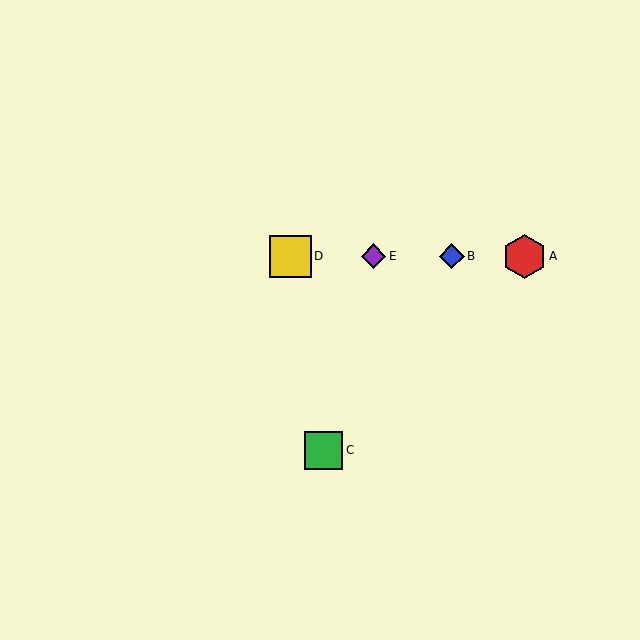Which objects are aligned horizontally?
Objects A, B, D, E are aligned horizontally.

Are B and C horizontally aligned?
No, B is at y≈256 and C is at y≈450.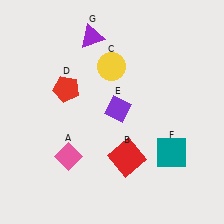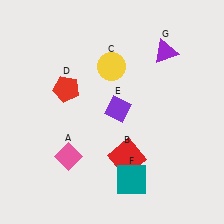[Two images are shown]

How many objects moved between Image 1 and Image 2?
2 objects moved between the two images.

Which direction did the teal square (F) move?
The teal square (F) moved left.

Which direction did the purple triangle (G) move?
The purple triangle (G) moved right.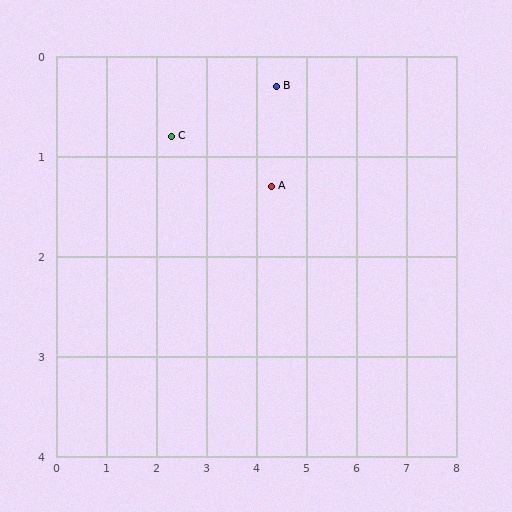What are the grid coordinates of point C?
Point C is at approximately (2.3, 0.8).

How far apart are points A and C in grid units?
Points A and C are about 2.1 grid units apart.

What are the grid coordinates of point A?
Point A is at approximately (4.3, 1.3).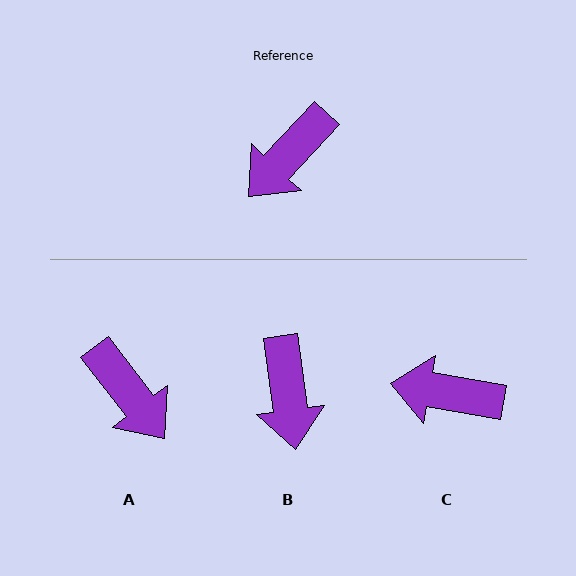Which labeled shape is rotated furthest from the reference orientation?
A, about 81 degrees away.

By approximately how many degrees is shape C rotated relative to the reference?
Approximately 56 degrees clockwise.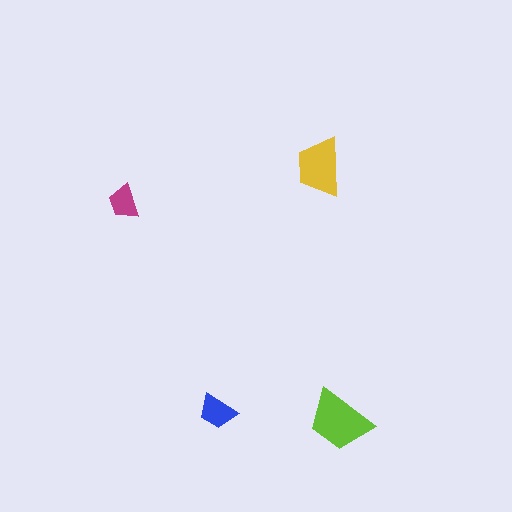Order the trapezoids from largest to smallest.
the lime one, the yellow one, the blue one, the magenta one.